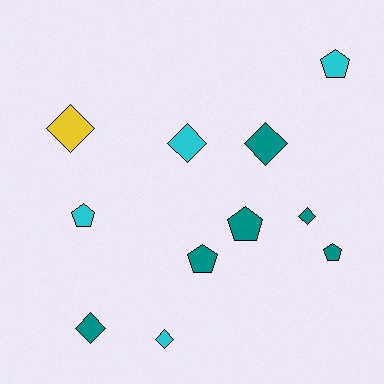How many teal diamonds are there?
There are 3 teal diamonds.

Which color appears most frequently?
Teal, with 6 objects.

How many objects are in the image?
There are 11 objects.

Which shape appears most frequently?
Diamond, with 6 objects.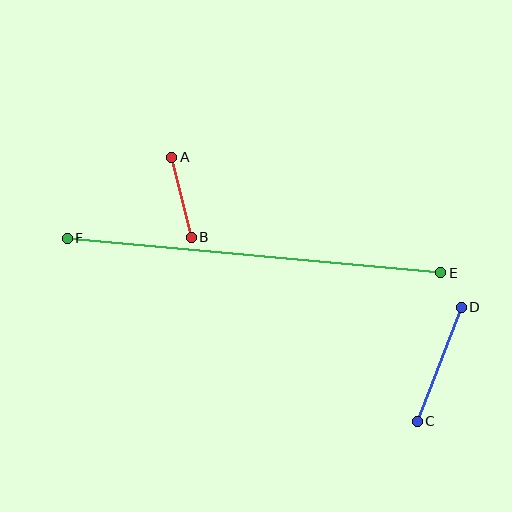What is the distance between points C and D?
The distance is approximately 122 pixels.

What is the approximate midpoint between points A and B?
The midpoint is at approximately (182, 197) pixels.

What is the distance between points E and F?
The distance is approximately 375 pixels.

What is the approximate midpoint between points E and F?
The midpoint is at approximately (254, 255) pixels.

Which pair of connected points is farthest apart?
Points E and F are farthest apart.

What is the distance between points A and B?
The distance is approximately 82 pixels.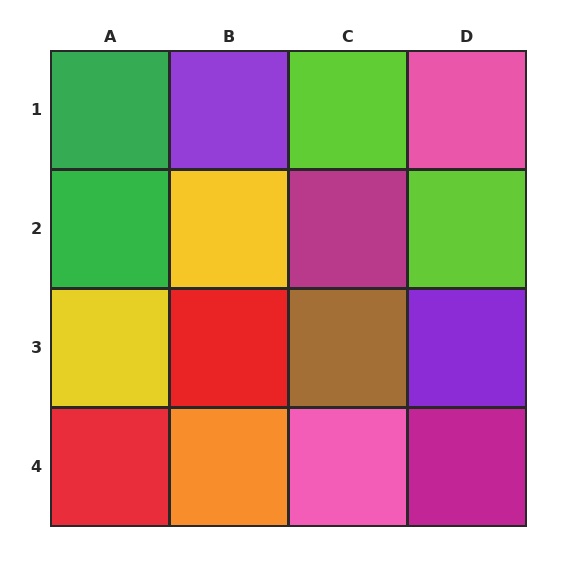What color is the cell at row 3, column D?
Purple.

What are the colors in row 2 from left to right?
Green, yellow, magenta, lime.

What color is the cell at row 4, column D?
Magenta.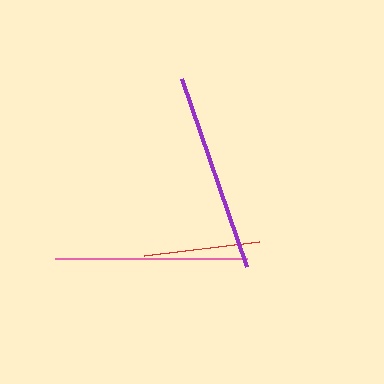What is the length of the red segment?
The red segment is approximately 115 pixels long.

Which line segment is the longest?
The purple line is the longest at approximately 199 pixels.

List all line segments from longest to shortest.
From longest to shortest: purple, pink, red.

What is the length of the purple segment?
The purple segment is approximately 199 pixels long.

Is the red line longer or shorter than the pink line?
The pink line is longer than the red line.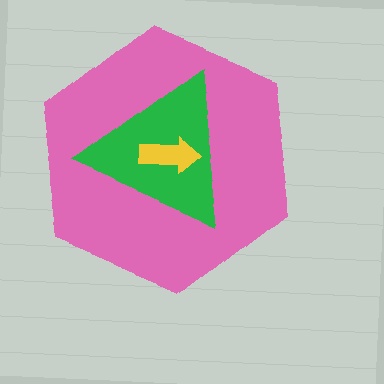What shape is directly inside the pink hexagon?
The green triangle.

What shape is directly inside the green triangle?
The yellow arrow.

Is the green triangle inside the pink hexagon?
Yes.